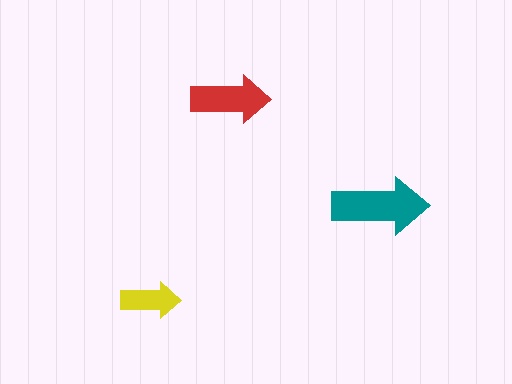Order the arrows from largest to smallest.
the teal one, the red one, the yellow one.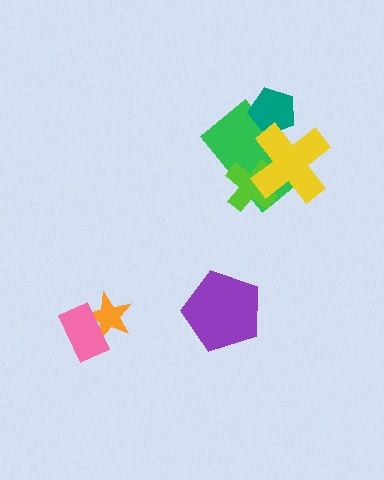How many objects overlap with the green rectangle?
3 objects overlap with the green rectangle.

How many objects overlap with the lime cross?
2 objects overlap with the lime cross.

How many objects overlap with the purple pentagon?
0 objects overlap with the purple pentagon.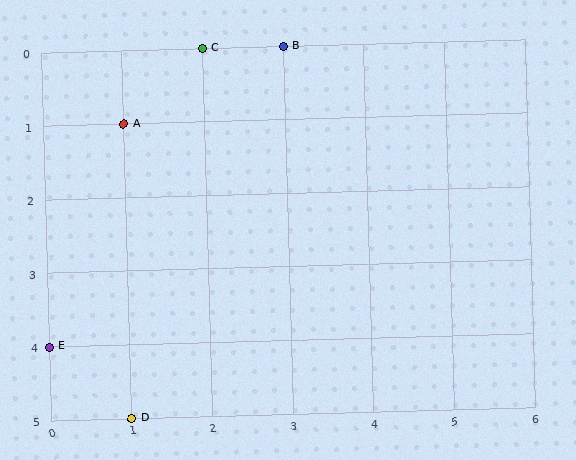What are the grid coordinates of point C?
Point C is at grid coordinates (2, 0).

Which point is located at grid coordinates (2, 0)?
Point C is at (2, 0).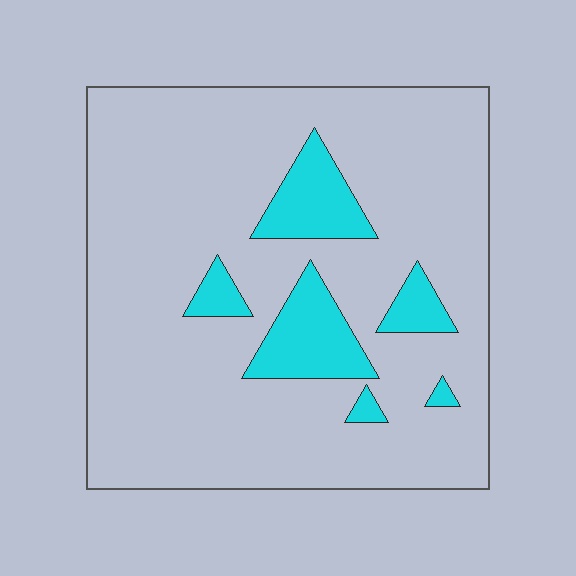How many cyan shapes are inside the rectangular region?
6.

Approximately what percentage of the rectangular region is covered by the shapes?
Approximately 15%.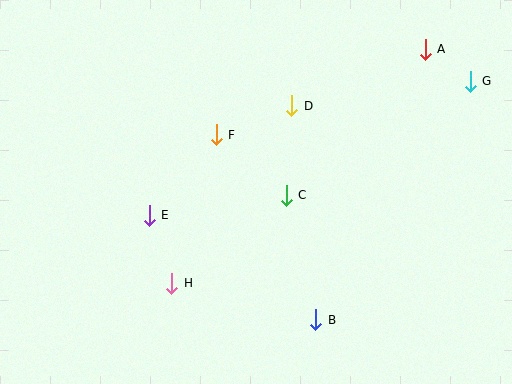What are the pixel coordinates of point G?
Point G is at (470, 81).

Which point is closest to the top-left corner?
Point F is closest to the top-left corner.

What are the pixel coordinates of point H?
Point H is at (172, 283).